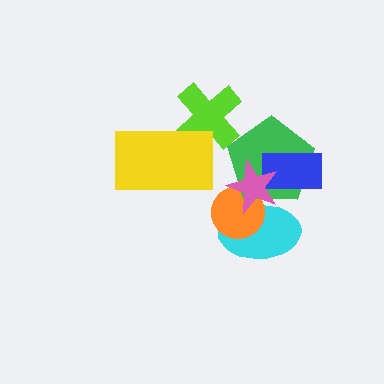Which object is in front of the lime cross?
The yellow rectangle is in front of the lime cross.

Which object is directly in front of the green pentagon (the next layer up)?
The blue rectangle is directly in front of the green pentagon.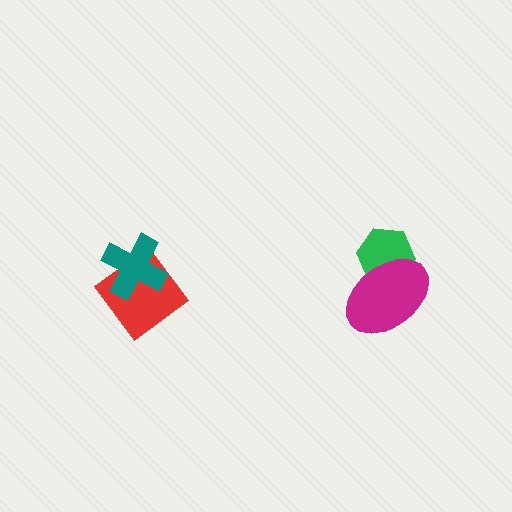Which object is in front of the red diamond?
The teal cross is in front of the red diamond.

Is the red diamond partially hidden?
Yes, it is partially covered by another shape.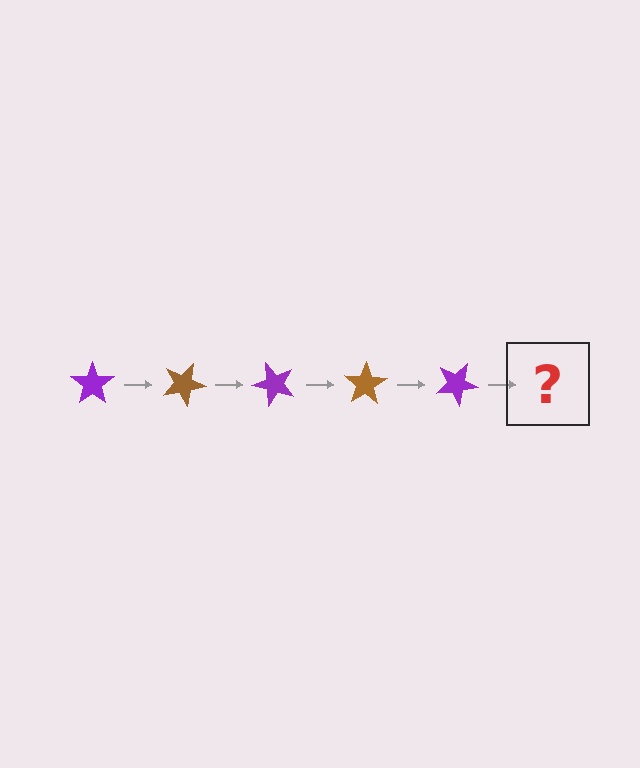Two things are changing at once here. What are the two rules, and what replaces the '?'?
The two rules are that it rotates 25 degrees each step and the color cycles through purple and brown. The '?' should be a brown star, rotated 125 degrees from the start.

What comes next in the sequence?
The next element should be a brown star, rotated 125 degrees from the start.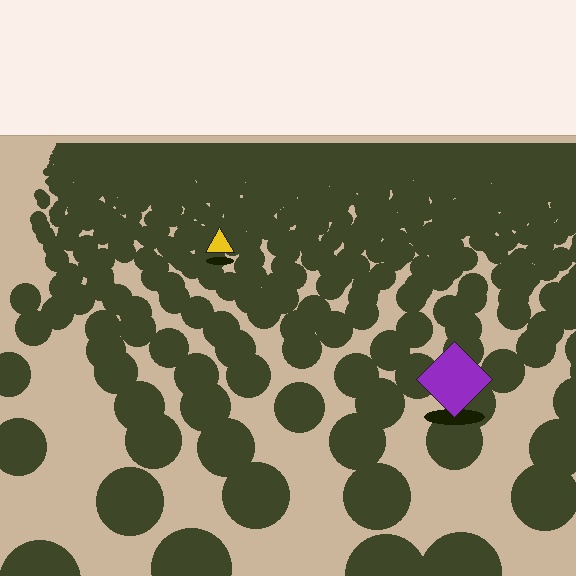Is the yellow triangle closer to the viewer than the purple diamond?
No. The purple diamond is closer — you can tell from the texture gradient: the ground texture is coarser near it.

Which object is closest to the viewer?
The purple diamond is closest. The texture marks near it are larger and more spread out.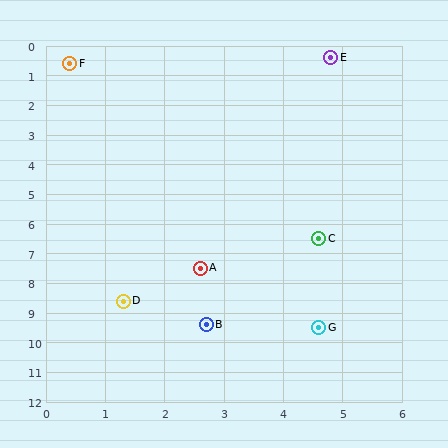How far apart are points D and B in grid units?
Points D and B are about 1.6 grid units apart.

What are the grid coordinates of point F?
Point F is at approximately (0.4, 0.6).